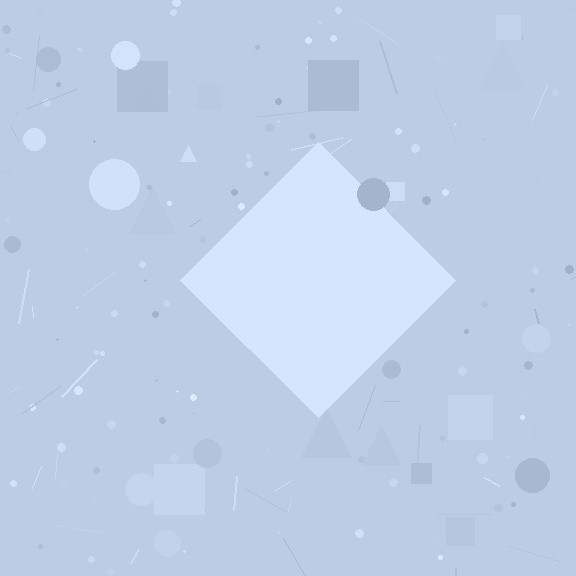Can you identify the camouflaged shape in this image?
The camouflaged shape is a diamond.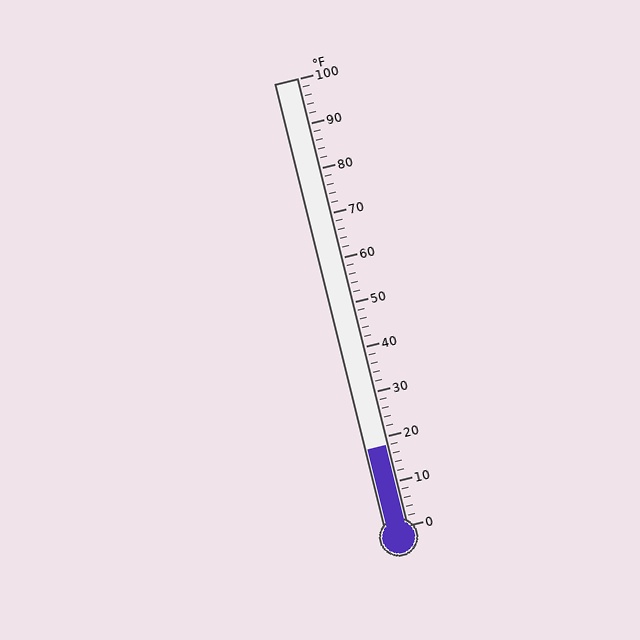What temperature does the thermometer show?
The thermometer shows approximately 18°F.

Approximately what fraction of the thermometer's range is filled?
The thermometer is filled to approximately 20% of its range.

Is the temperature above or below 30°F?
The temperature is below 30°F.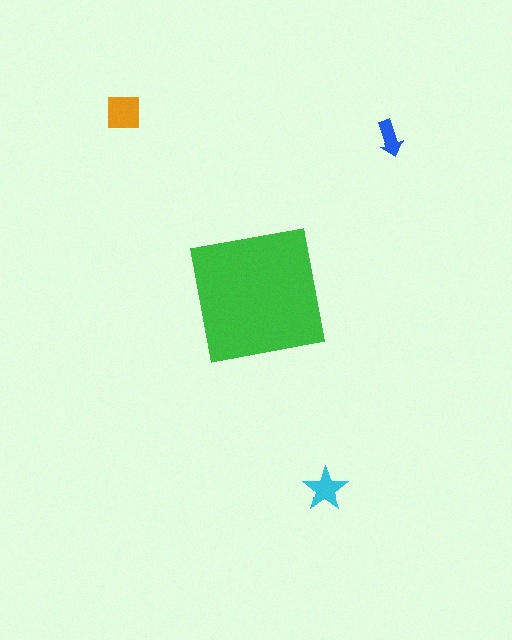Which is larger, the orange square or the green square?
The green square.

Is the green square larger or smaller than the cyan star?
Larger.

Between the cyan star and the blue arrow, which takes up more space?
The cyan star.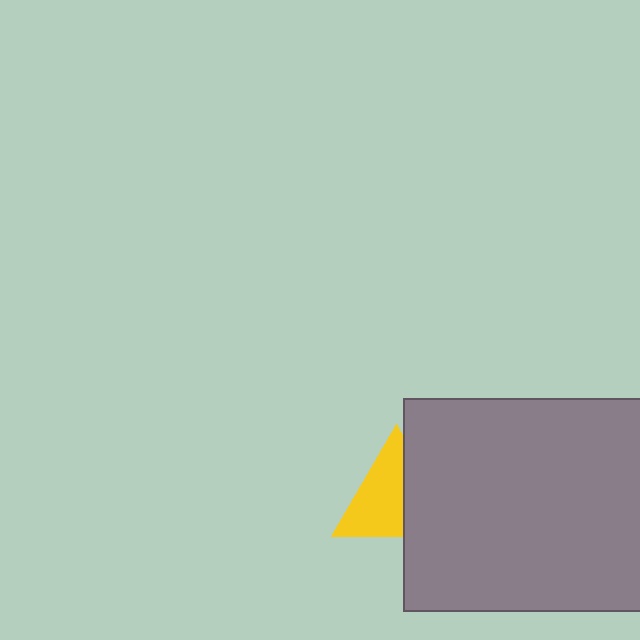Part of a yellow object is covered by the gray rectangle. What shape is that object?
It is a triangle.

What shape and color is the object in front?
The object in front is a gray rectangle.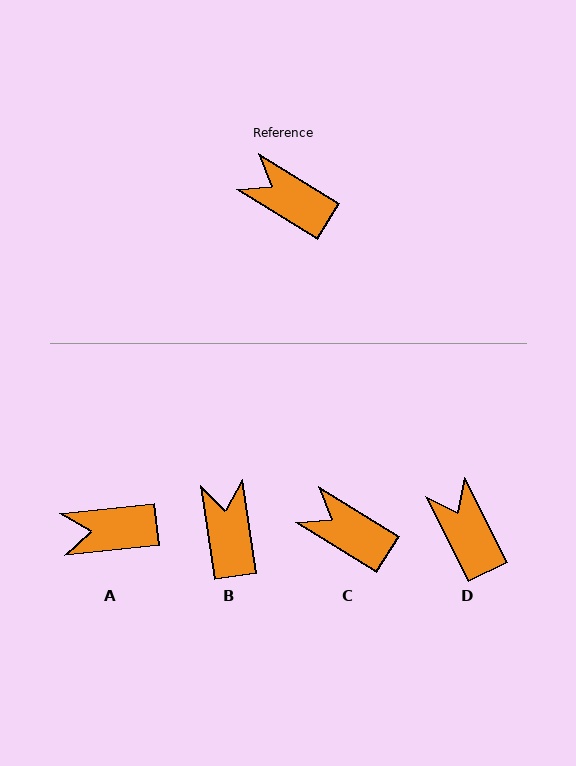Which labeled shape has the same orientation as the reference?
C.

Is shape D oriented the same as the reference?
No, it is off by about 31 degrees.